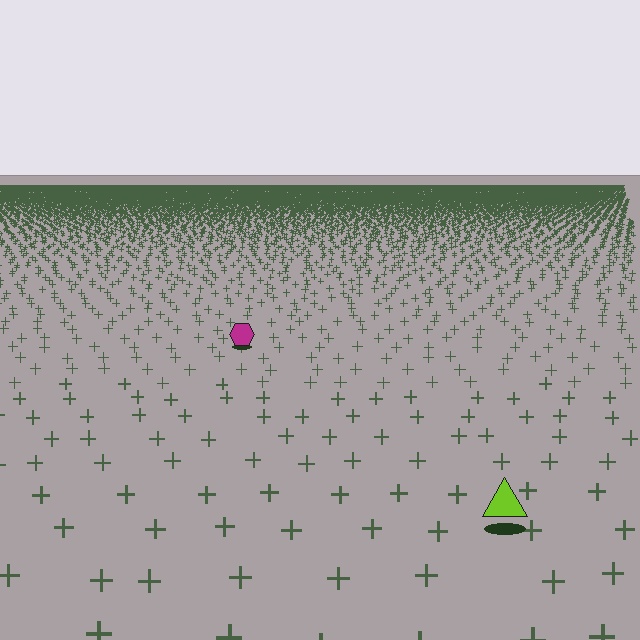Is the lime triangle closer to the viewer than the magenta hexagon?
Yes. The lime triangle is closer — you can tell from the texture gradient: the ground texture is coarser near it.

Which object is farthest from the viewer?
The magenta hexagon is farthest from the viewer. It appears smaller and the ground texture around it is denser.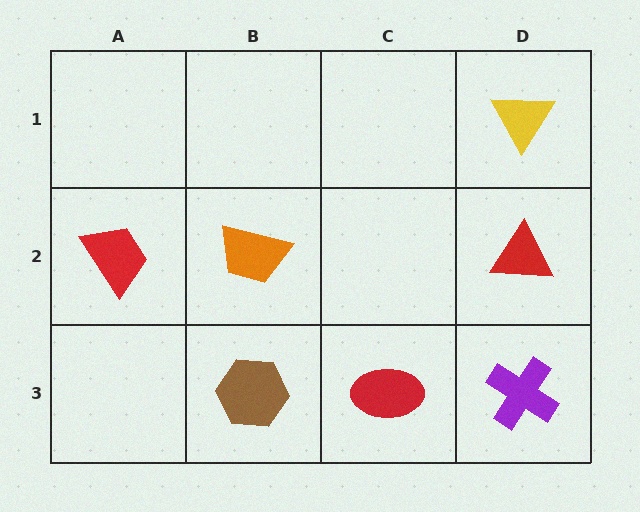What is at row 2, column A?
A red trapezoid.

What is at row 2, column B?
An orange trapezoid.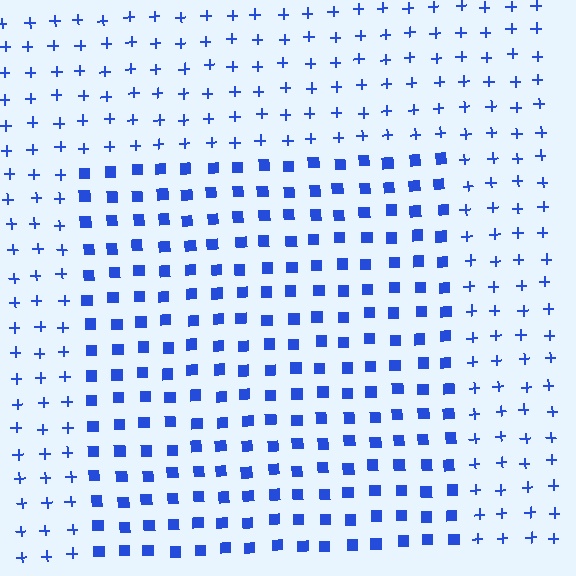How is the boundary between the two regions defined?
The boundary is defined by a change in element shape: squares inside vs. plus signs outside. All elements share the same color and spacing.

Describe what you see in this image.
The image is filled with small blue elements arranged in a uniform grid. A rectangle-shaped region contains squares, while the surrounding area contains plus signs. The boundary is defined purely by the change in element shape.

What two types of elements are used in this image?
The image uses squares inside the rectangle region and plus signs outside it.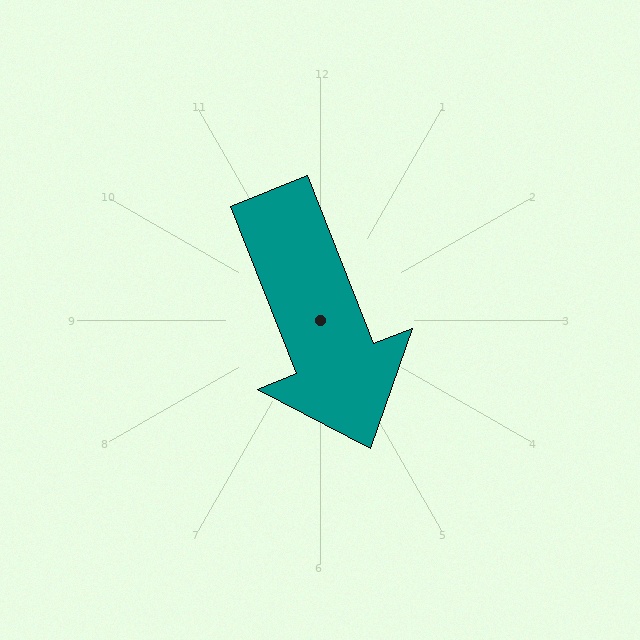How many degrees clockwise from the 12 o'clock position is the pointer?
Approximately 158 degrees.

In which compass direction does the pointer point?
South.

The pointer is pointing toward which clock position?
Roughly 5 o'clock.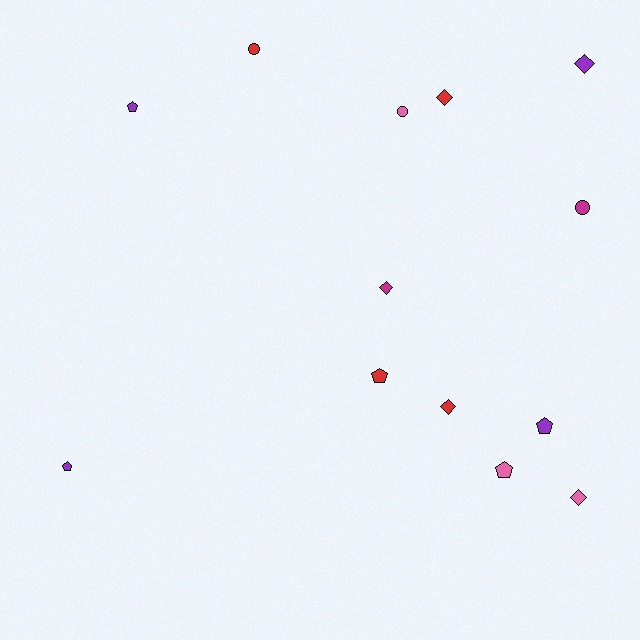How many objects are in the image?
There are 13 objects.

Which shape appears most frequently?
Diamond, with 5 objects.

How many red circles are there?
There is 1 red circle.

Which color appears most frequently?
Purple, with 4 objects.